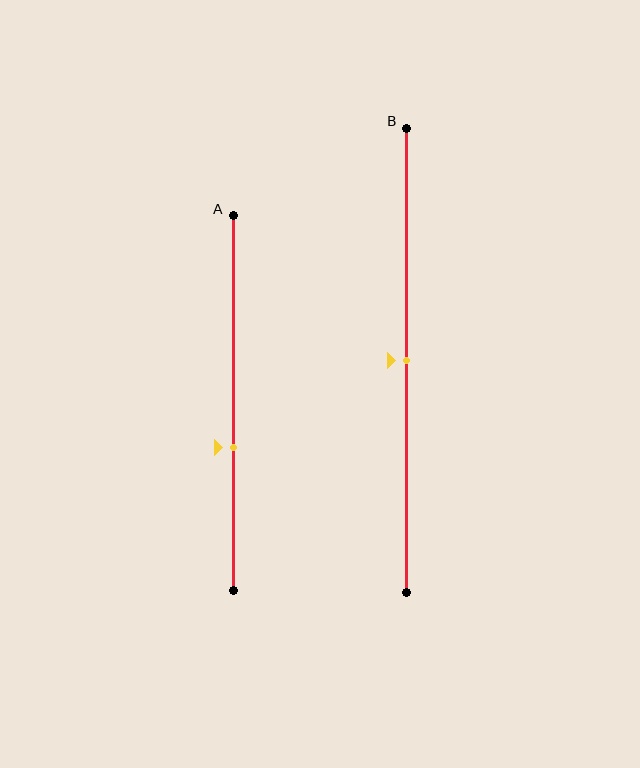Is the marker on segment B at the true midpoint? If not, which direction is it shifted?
Yes, the marker on segment B is at the true midpoint.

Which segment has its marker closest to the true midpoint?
Segment B has its marker closest to the true midpoint.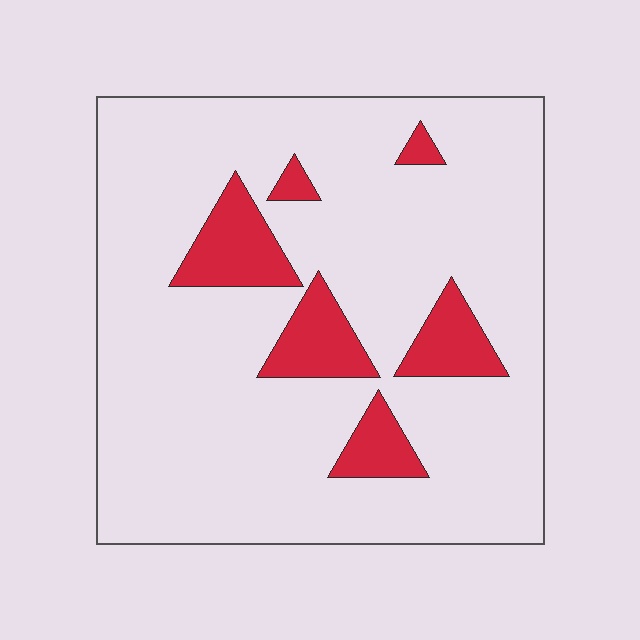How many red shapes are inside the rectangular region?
6.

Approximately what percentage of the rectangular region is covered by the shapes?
Approximately 15%.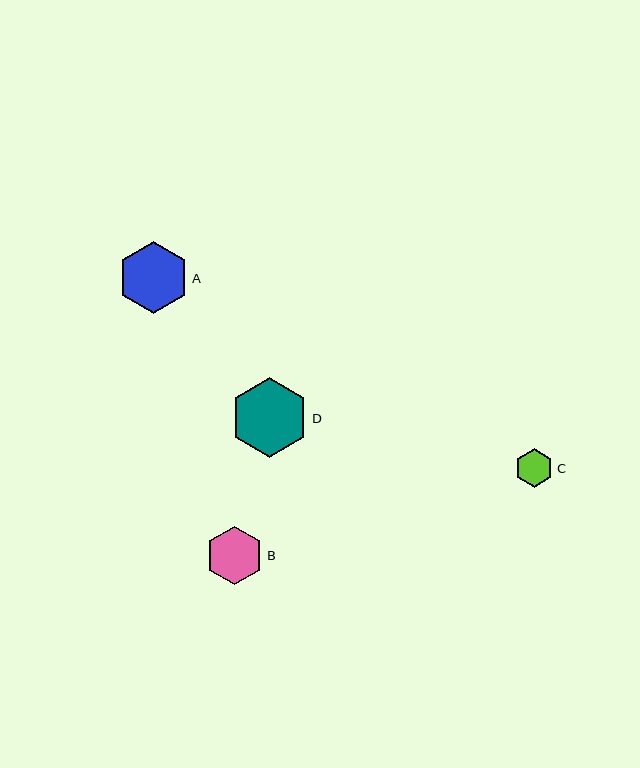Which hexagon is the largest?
Hexagon D is the largest with a size of approximately 80 pixels.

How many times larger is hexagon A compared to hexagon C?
Hexagon A is approximately 1.9 times the size of hexagon C.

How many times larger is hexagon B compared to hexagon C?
Hexagon B is approximately 1.5 times the size of hexagon C.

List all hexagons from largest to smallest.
From largest to smallest: D, A, B, C.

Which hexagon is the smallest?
Hexagon C is the smallest with a size of approximately 38 pixels.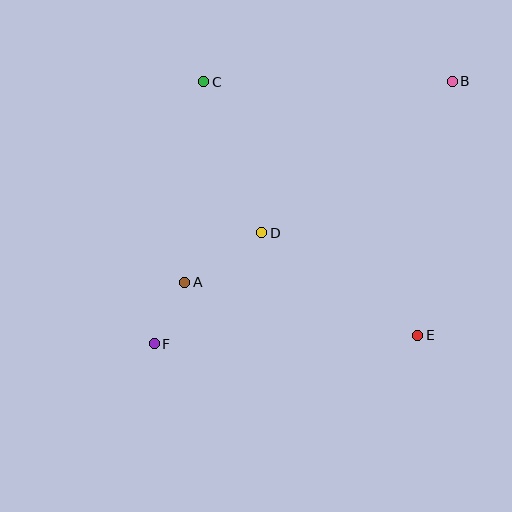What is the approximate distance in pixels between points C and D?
The distance between C and D is approximately 162 pixels.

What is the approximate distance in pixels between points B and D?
The distance between B and D is approximately 243 pixels.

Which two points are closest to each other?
Points A and F are closest to each other.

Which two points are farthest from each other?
Points B and F are farthest from each other.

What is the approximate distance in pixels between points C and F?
The distance between C and F is approximately 267 pixels.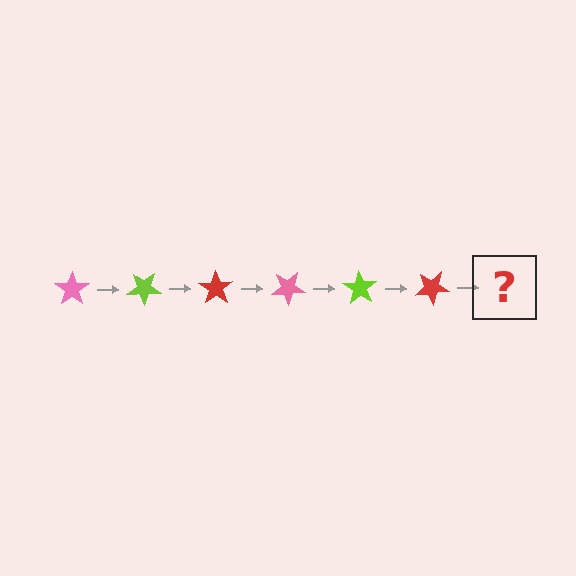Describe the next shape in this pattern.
It should be a pink star, rotated 210 degrees from the start.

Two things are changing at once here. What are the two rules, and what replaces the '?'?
The two rules are that it rotates 35 degrees each step and the color cycles through pink, lime, and red. The '?' should be a pink star, rotated 210 degrees from the start.